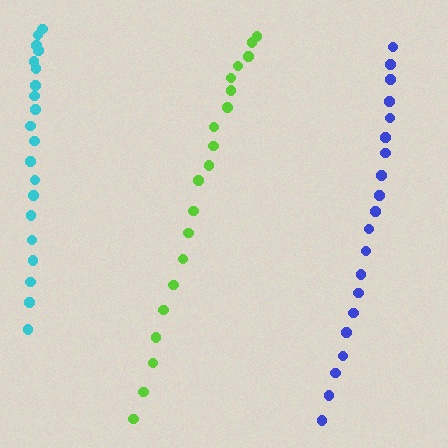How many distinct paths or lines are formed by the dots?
There are 3 distinct paths.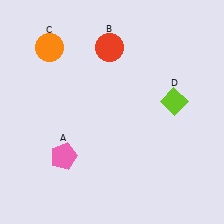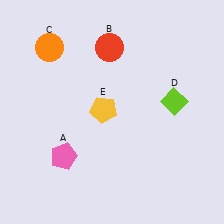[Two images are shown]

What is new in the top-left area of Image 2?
A yellow pentagon (E) was added in the top-left area of Image 2.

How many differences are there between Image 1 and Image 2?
There is 1 difference between the two images.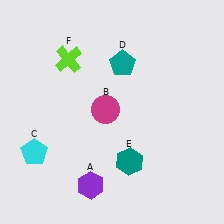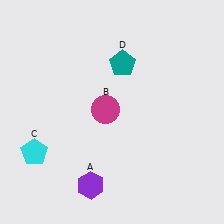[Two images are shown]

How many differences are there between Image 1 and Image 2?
There are 2 differences between the two images.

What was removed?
The lime cross (F), the teal hexagon (E) were removed in Image 2.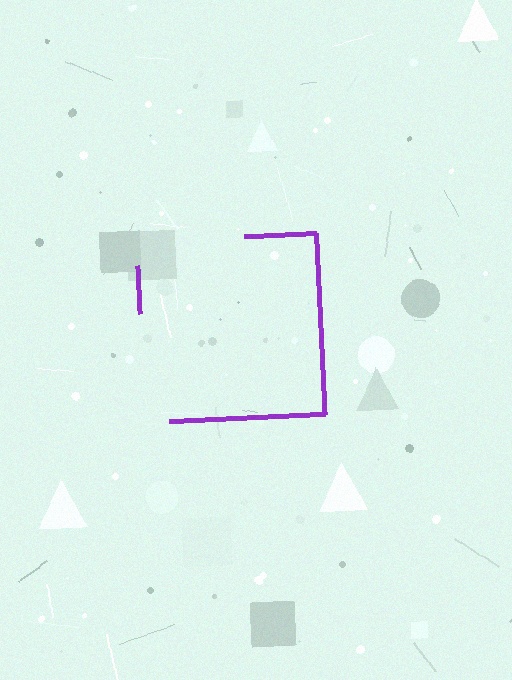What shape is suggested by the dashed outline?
The dashed outline suggests a square.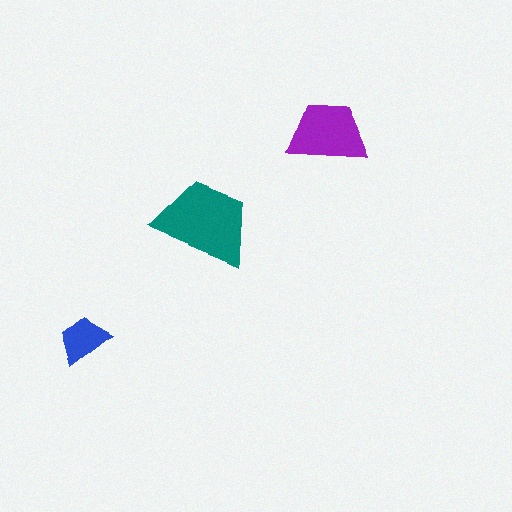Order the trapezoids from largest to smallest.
the teal one, the purple one, the blue one.